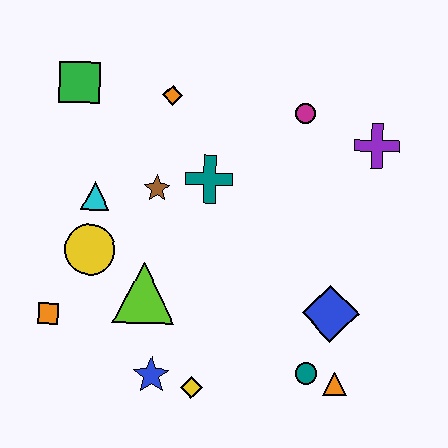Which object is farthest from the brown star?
The orange triangle is farthest from the brown star.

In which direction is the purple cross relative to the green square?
The purple cross is to the right of the green square.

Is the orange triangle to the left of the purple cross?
Yes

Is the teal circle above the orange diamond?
No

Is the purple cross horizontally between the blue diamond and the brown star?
No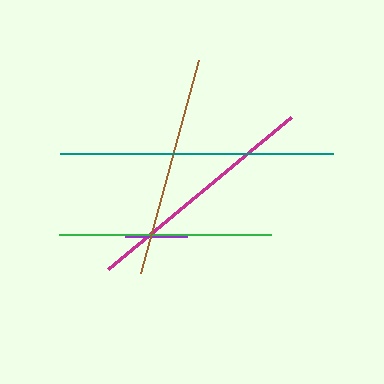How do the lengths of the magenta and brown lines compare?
The magenta and brown lines are approximately the same length.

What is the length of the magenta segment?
The magenta segment is approximately 239 pixels long.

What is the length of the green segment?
The green segment is approximately 212 pixels long.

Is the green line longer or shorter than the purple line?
The green line is longer than the purple line.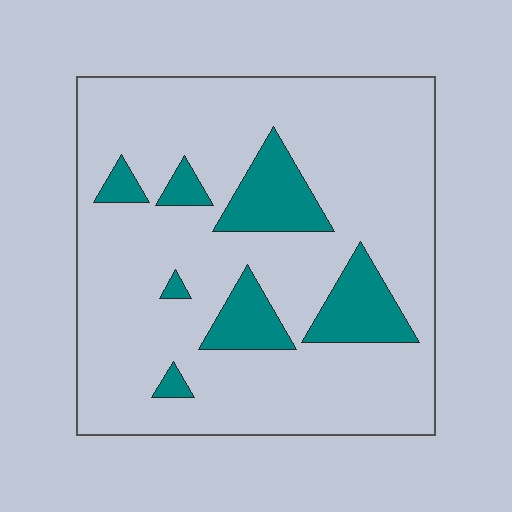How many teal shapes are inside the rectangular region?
7.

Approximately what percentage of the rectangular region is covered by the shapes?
Approximately 15%.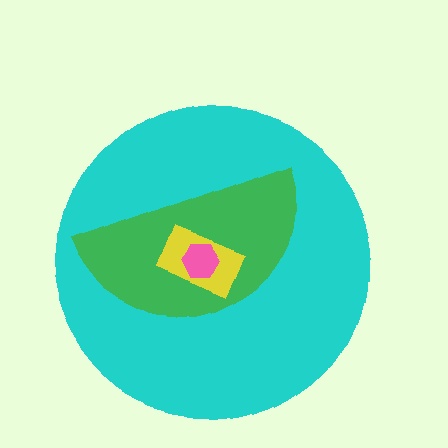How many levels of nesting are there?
4.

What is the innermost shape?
The pink hexagon.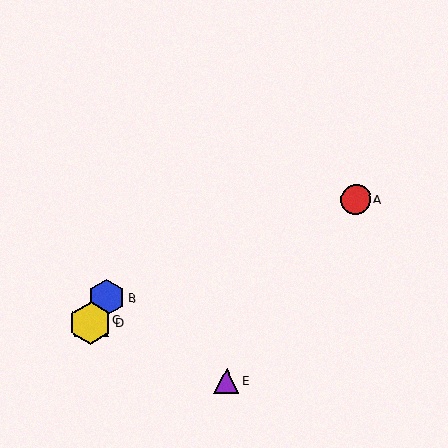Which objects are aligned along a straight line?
Objects B, C, D are aligned along a straight line.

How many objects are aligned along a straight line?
3 objects (B, C, D) are aligned along a straight line.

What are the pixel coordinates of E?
Object E is at (227, 381).